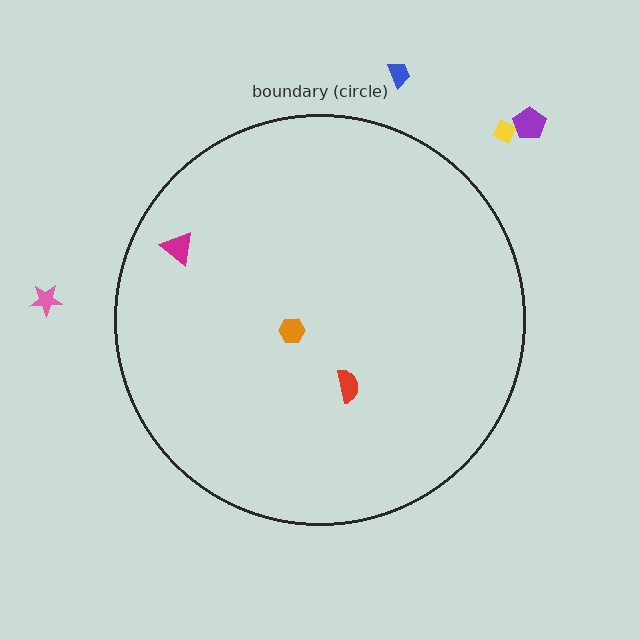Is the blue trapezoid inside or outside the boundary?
Outside.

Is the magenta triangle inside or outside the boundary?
Inside.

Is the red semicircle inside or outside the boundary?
Inside.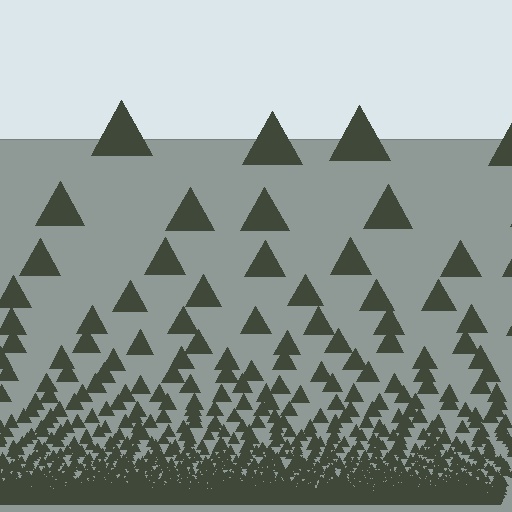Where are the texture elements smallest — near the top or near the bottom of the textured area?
Near the bottom.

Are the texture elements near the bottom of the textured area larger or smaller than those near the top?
Smaller. The gradient is inverted — elements near the bottom are smaller and denser.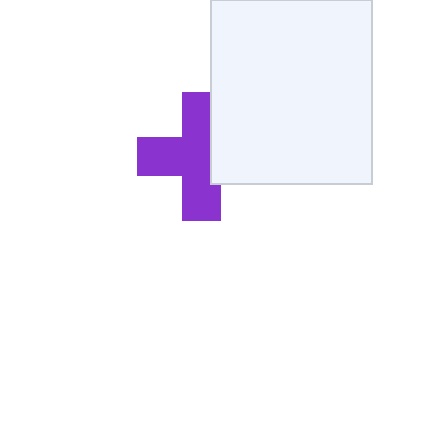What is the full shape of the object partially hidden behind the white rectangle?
The partially hidden object is a purple cross.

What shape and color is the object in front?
The object in front is a white rectangle.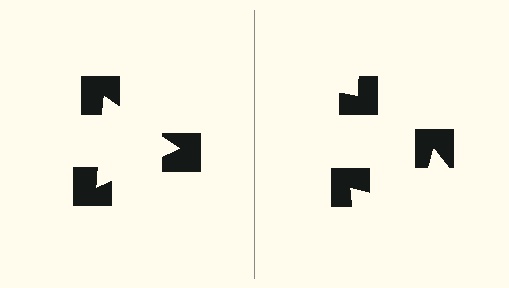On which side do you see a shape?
An illusory triangle appears on the left side. On the right side the wedge cuts are rotated, so no coherent shape forms.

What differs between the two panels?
The notched squares are positioned identically on both sides; only the wedge orientations differ. On the left they align to a triangle; on the right they are misaligned.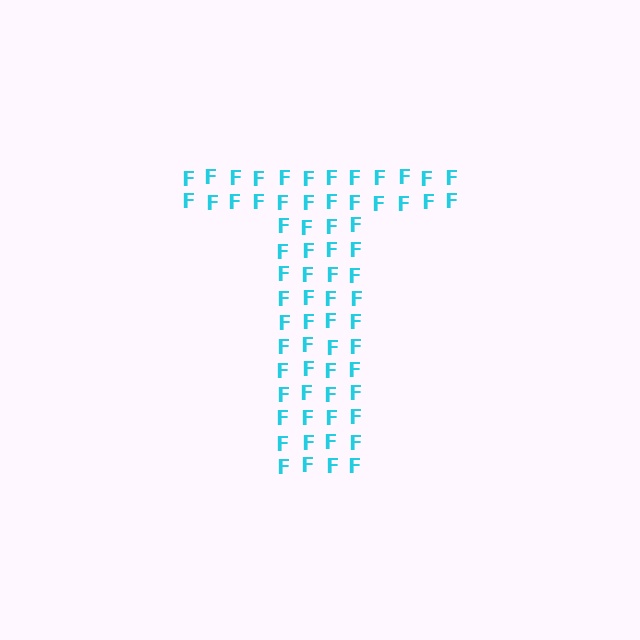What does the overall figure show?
The overall figure shows the letter T.